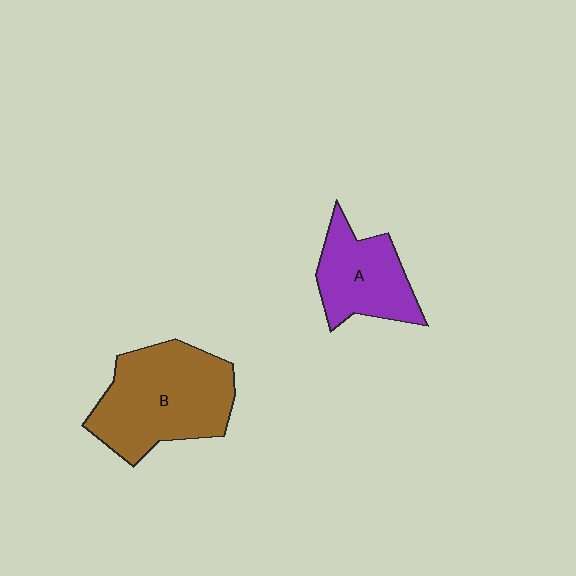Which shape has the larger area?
Shape B (brown).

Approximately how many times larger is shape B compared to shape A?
Approximately 1.6 times.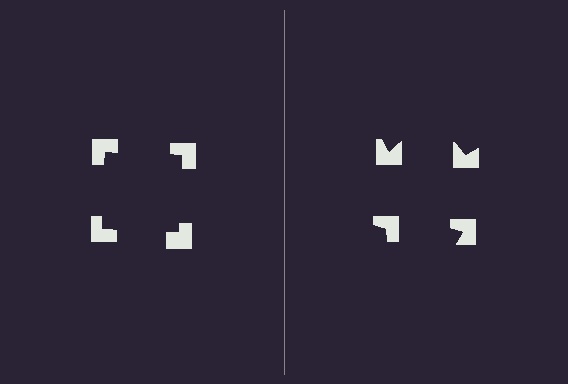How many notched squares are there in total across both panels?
8 — 4 on each side.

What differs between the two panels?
The notched squares are positioned identically on both sides; only the wedge orientations differ. On the left they align to a square; on the right they are misaligned.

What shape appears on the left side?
An illusory square.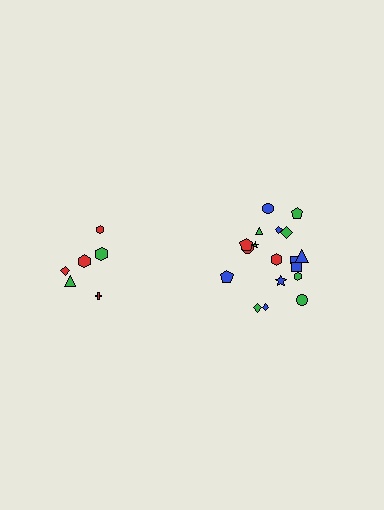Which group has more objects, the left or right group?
The right group.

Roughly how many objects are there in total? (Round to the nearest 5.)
Roughly 25 objects in total.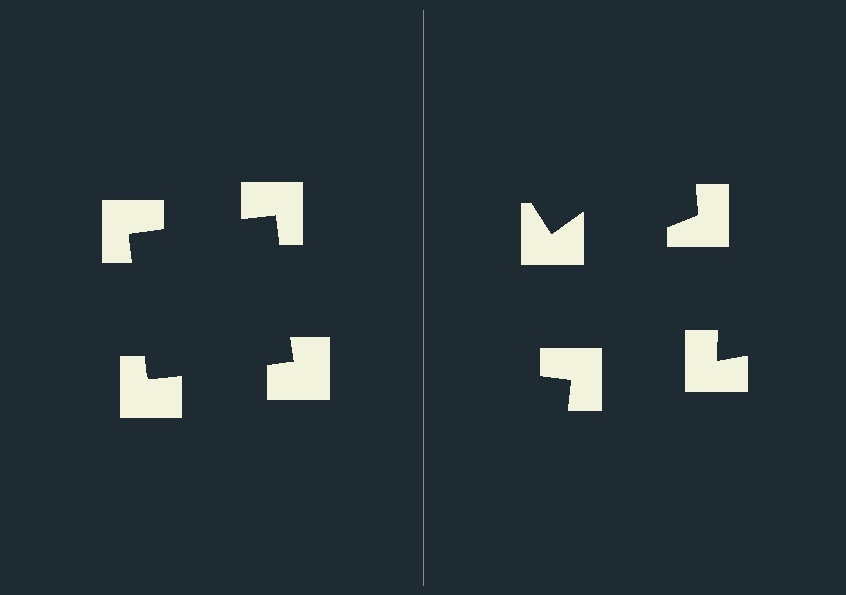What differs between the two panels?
The notched squares are positioned identically on both sides; only the wedge orientations differ. On the left they align to a square; on the right they are misaligned.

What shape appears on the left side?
An illusory square.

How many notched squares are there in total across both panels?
8 — 4 on each side.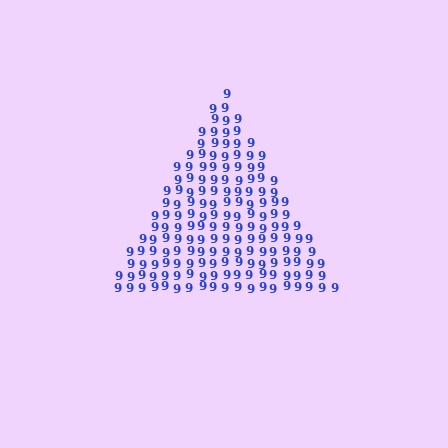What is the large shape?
The large shape is a triangle.